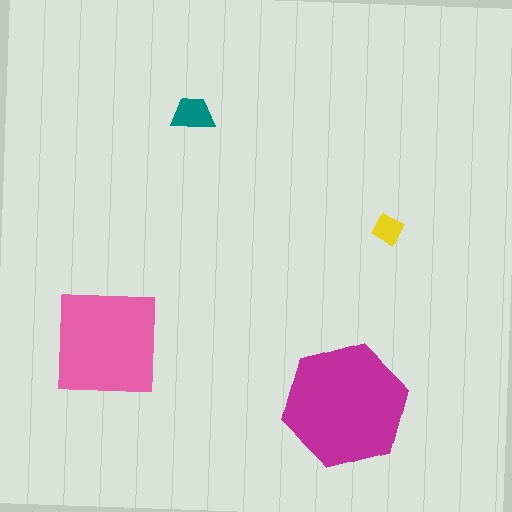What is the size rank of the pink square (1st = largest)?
2nd.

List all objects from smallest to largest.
The yellow diamond, the teal trapezoid, the pink square, the magenta hexagon.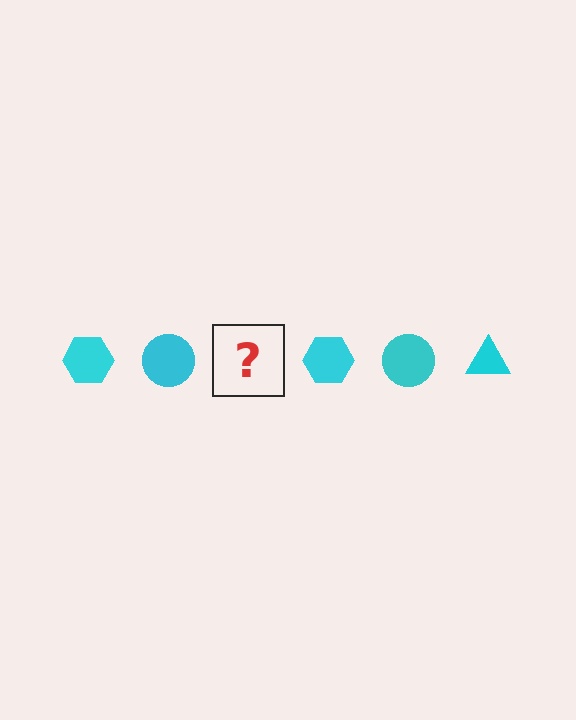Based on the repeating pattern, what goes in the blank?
The blank should be a cyan triangle.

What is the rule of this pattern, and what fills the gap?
The rule is that the pattern cycles through hexagon, circle, triangle shapes in cyan. The gap should be filled with a cyan triangle.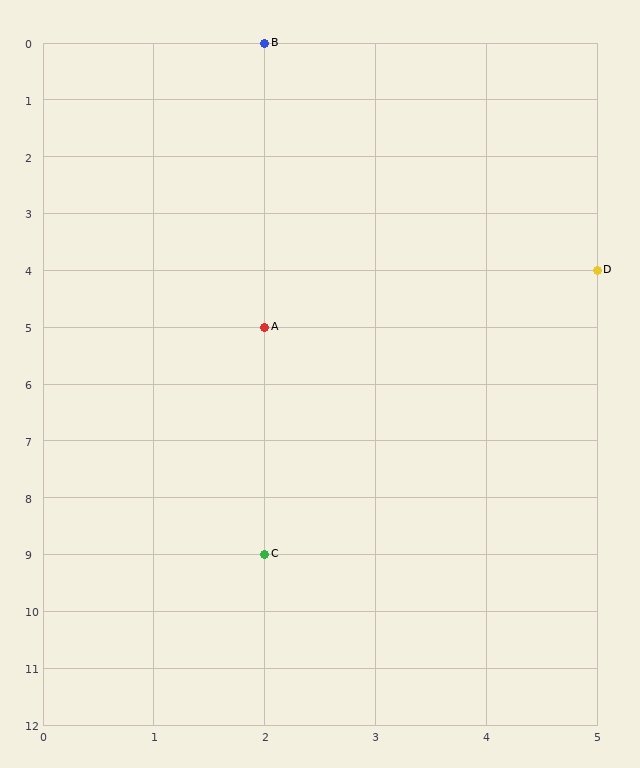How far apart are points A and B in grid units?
Points A and B are 5 rows apart.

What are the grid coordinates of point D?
Point D is at grid coordinates (5, 4).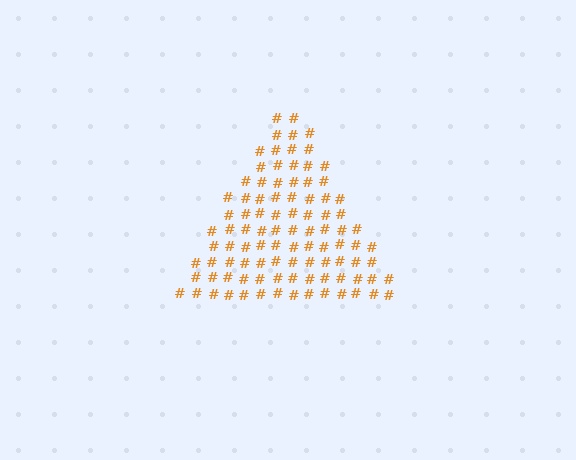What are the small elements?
The small elements are hash symbols.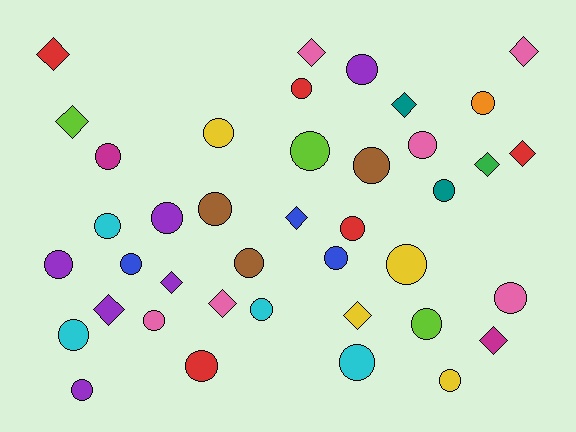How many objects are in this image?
There are 40 objects.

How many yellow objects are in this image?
There are 4 yellow objects.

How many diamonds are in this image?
There are 13 diamonds.